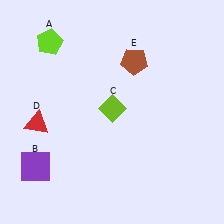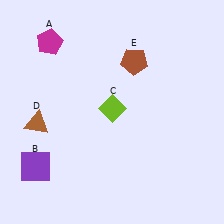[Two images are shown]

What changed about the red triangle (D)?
In Image 1, D is red. In Image 2, it changed to brown.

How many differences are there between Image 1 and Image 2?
There are 2 differences between the two images.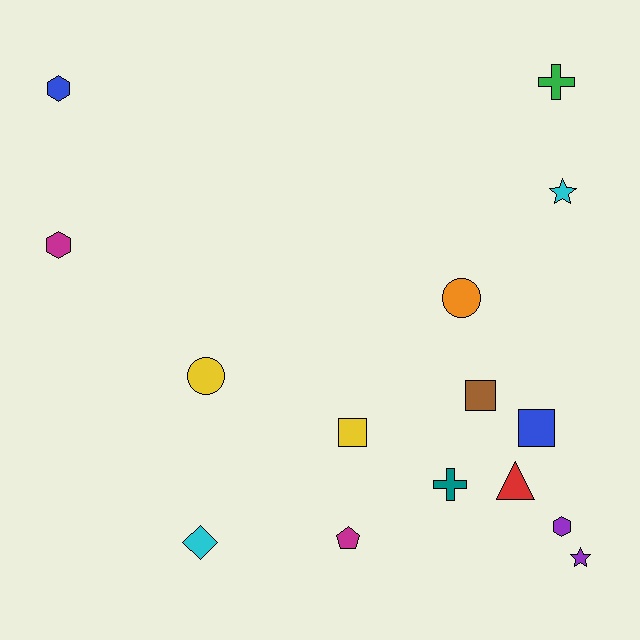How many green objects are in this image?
There is 1 green object.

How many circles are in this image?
There are 2 circles.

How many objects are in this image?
There are 15 objects.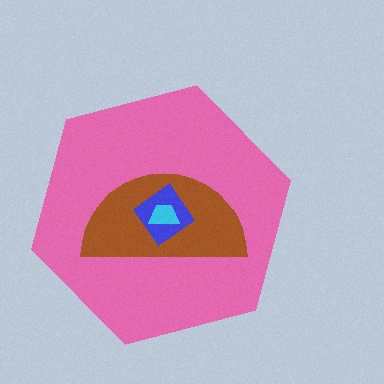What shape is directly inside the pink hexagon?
The brown semicircle.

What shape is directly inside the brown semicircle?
The blue diamond.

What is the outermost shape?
The pink hexagon.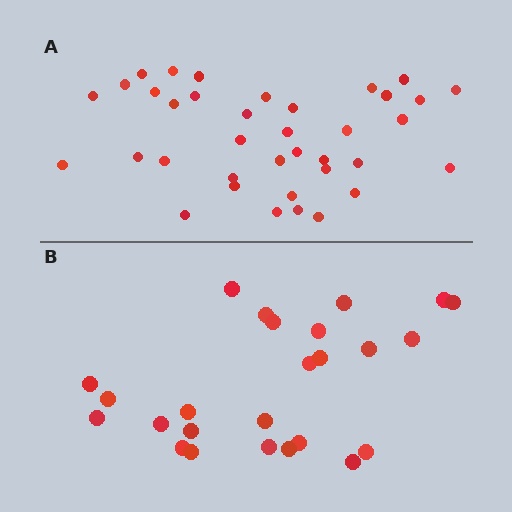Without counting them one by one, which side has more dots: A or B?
Region A (the top region) has more dots.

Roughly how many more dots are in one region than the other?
Region A has roughly 12 or so more dots than region B.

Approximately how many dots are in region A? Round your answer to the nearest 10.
About 40 dots. (The exact count is 37, which rounds to 40.)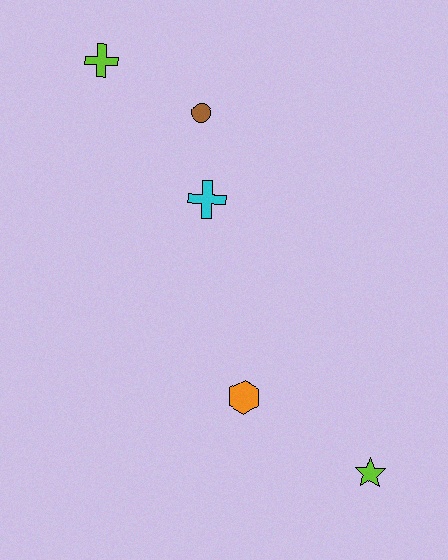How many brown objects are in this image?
There is 1 brown object.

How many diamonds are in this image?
There are no diamonds.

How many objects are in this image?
There are 5 objects.